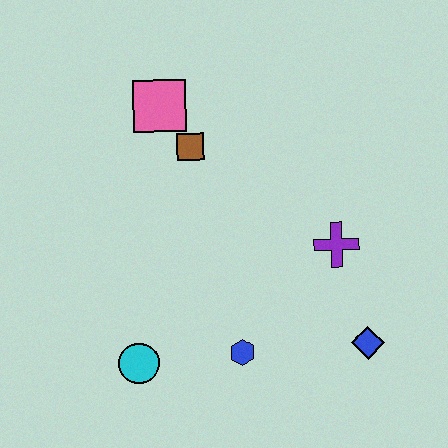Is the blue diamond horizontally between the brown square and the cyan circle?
No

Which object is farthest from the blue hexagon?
The pink square is farthest from the blue hexagon.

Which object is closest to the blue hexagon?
The cyan circle is closest to the blue hexagon.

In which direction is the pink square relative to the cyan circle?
The pink square is above the cyan circle.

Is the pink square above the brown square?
Yes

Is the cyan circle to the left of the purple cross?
Yes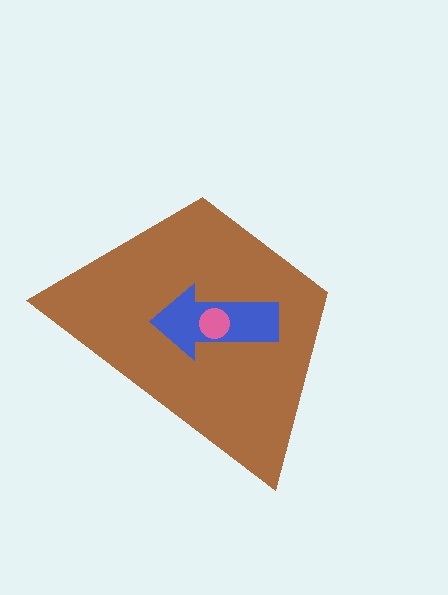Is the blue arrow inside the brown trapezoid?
Yes.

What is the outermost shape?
The brown trapezoid.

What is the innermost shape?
The pink circle.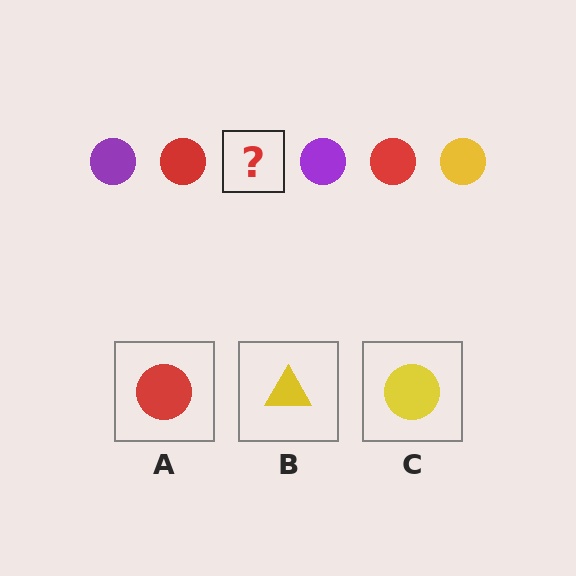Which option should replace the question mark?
Option C.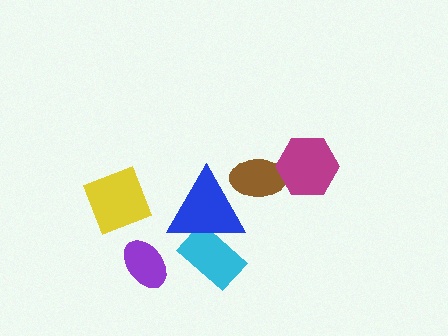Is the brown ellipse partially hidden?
Yes, it is partially covered by another shape.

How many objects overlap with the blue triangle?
2 objects overlap with the blue triangle.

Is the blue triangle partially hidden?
No, no other shape covers it.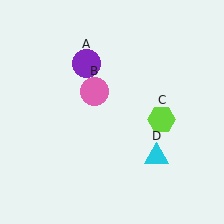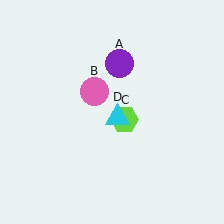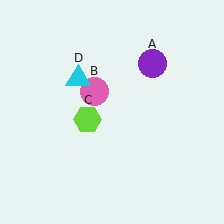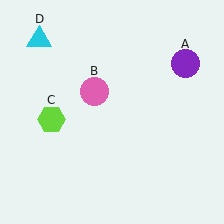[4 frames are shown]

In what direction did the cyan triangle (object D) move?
The cyan triangle (object D) moved up and to the left.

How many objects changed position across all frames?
3 objects changed position: purple circle (object A), lime hexagon (object C), cyan triangle (object D).